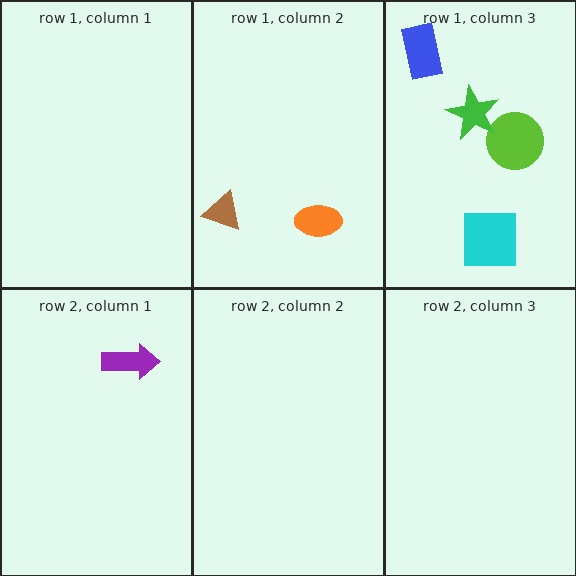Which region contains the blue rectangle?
The row 1, column 3 region.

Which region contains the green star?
The row 1, column 3 region.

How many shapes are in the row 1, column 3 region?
4.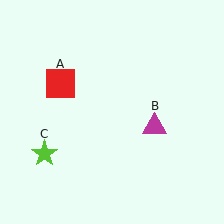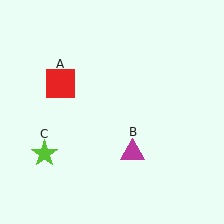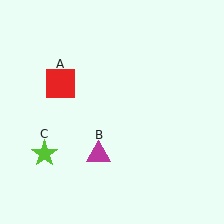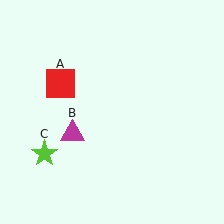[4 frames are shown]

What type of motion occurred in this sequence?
The magenta triangle (object B) rotated clockwise around the center of the scene.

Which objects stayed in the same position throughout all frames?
Red square (object A) and lime star (object C) remained stationary.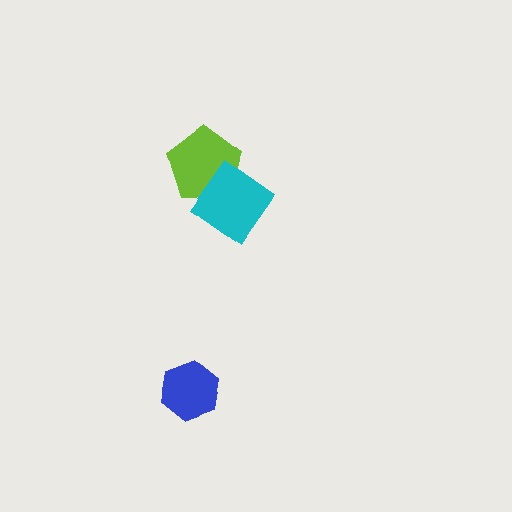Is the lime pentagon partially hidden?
Yes, it is partially covered by another shape.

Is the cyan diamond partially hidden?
No, no other shape covers it.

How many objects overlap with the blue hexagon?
0 objects overlap with the blue hexagon.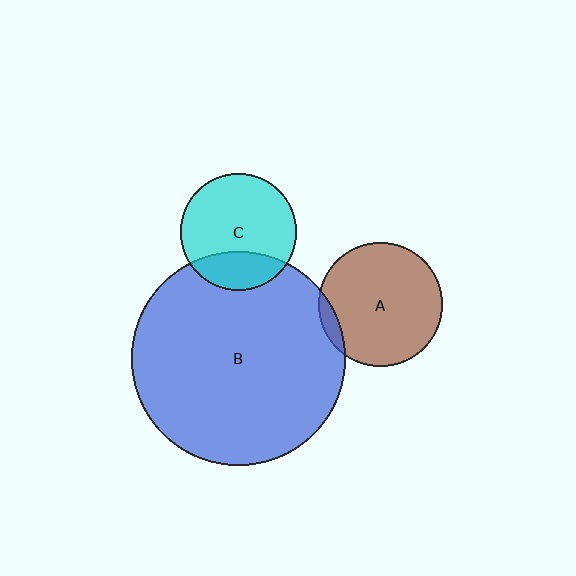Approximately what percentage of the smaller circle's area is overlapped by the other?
Approximately 5%.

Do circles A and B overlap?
Yes.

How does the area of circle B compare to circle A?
Approximately 3.0 times.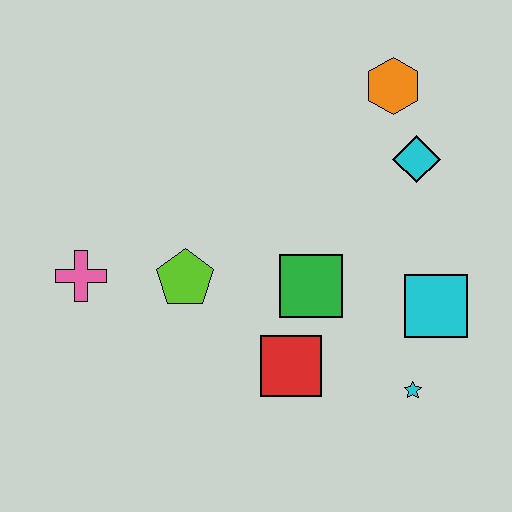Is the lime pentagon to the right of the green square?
No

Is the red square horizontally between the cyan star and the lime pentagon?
Yes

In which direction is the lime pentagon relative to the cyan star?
The lime pentagon is to the left of the cyan star.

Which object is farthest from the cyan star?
The pink cross is farthest from the cyan star.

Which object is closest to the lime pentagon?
The pink cross is closest to the lime pentagon.